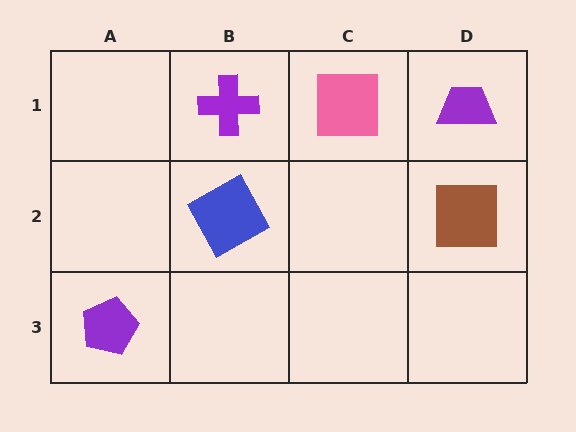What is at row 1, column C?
A pink square.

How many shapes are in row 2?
2 shapes.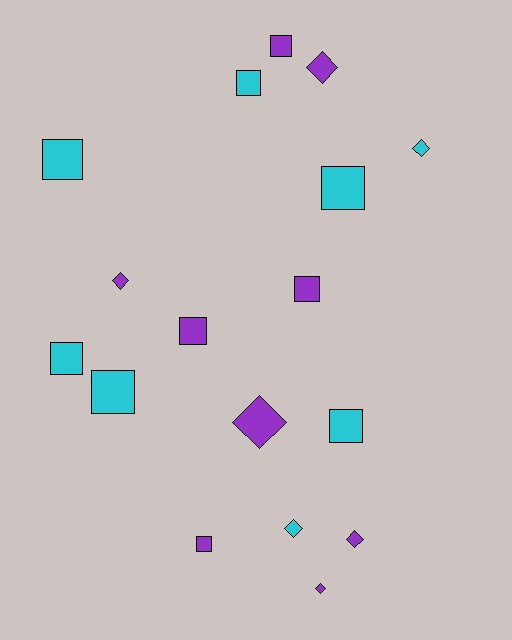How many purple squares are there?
There are 4 purple squares.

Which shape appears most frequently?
Square, with 10 objects.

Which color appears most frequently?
Purple, with 9 objects.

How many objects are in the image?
There are 17 objects.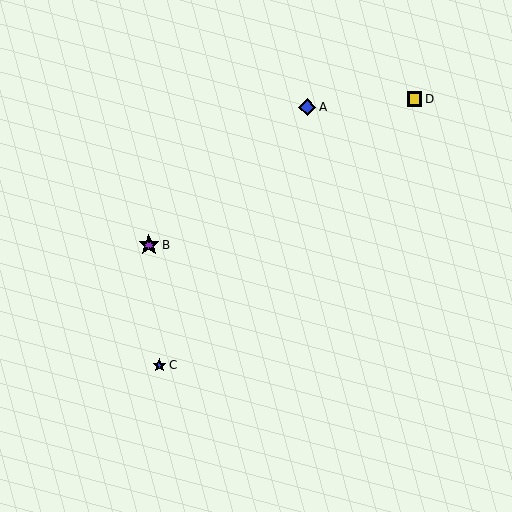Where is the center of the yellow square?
The center of the yellow square is at (414, 99).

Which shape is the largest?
The purple star (labeled B) is the largest.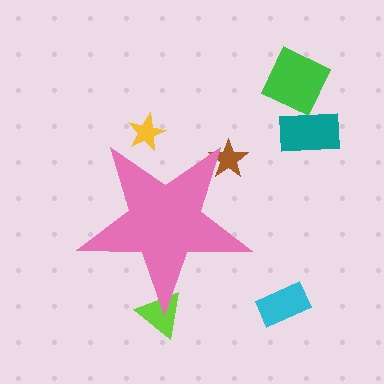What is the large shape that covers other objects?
A pink star.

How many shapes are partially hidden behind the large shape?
3 shapes are partially hidden.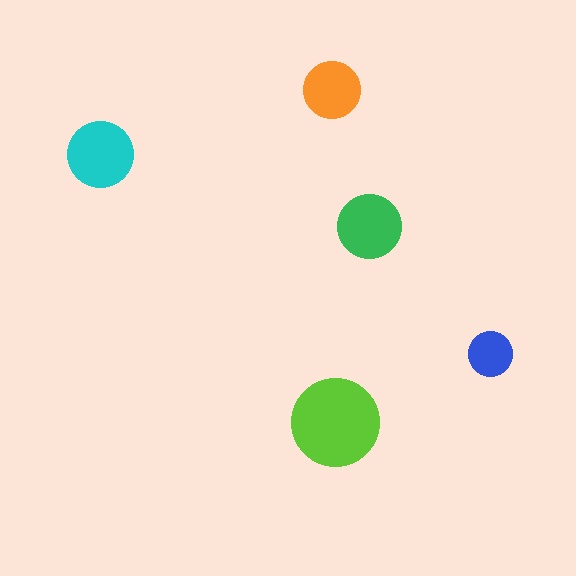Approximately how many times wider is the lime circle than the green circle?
About 1.5 times wider.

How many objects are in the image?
There are 5 objects in the image.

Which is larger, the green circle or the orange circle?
The green one.